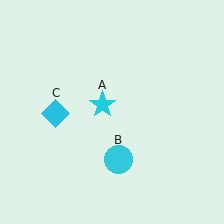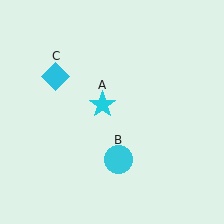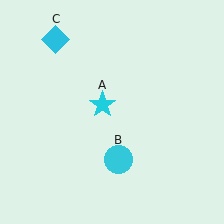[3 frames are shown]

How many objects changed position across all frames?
1 object changed position: cyan diamond (object C).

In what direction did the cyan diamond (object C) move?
The cyan diamond (object C) moved up.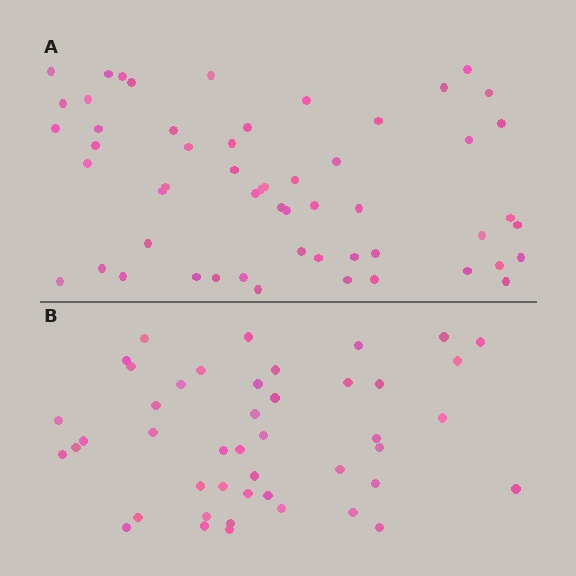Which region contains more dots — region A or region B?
Region A (the top region) has more dots.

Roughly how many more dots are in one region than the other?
Region A has roughly 10 or so more dots than region B.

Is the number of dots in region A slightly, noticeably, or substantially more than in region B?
Region A has only slightly more — the two regions are fairly close. The ratio is roughly 1.2 to 1.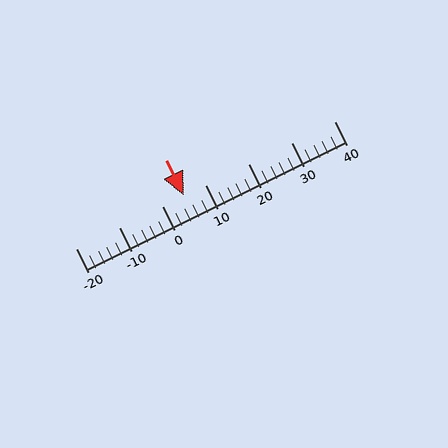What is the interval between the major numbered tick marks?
The major tick marks are spaced 10 units apart.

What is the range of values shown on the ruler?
The ruler shows values from -20 to 40.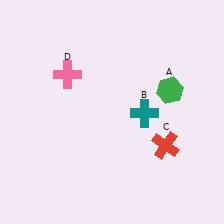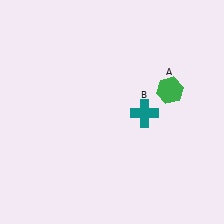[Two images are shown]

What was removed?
The pink cross (D), the red cross (C) were removed in Image 2.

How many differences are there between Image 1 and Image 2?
There are 2 differences between the two images.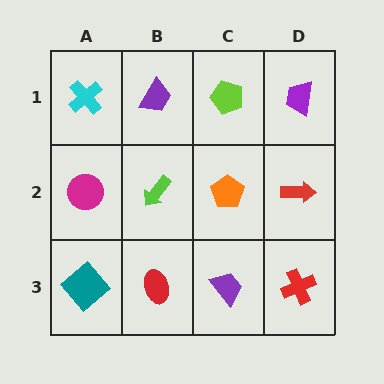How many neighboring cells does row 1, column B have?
3.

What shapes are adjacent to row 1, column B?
A lime arrow (row 2, column B), a cyan cross (row 1, column A), a lime pentagon (row 1, column C).